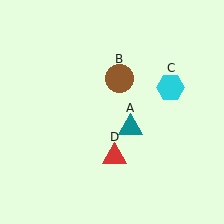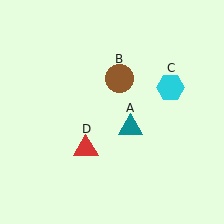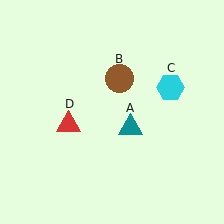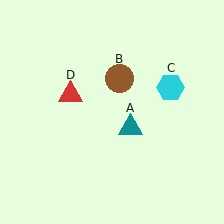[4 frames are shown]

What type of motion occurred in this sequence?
The red triangle (object D) rotated clockwise around the center of the scene.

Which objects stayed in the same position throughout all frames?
Teal triangle (object A) and brown circle (object B) and cyan hexagon (object C) remained stationary.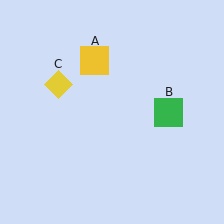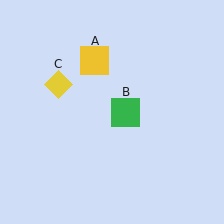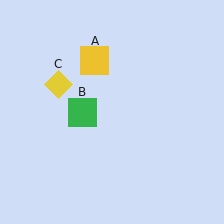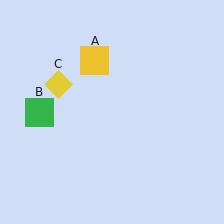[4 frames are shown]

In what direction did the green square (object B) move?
The green square (object B) moved left.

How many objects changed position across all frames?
1 object changed position: green square (object B).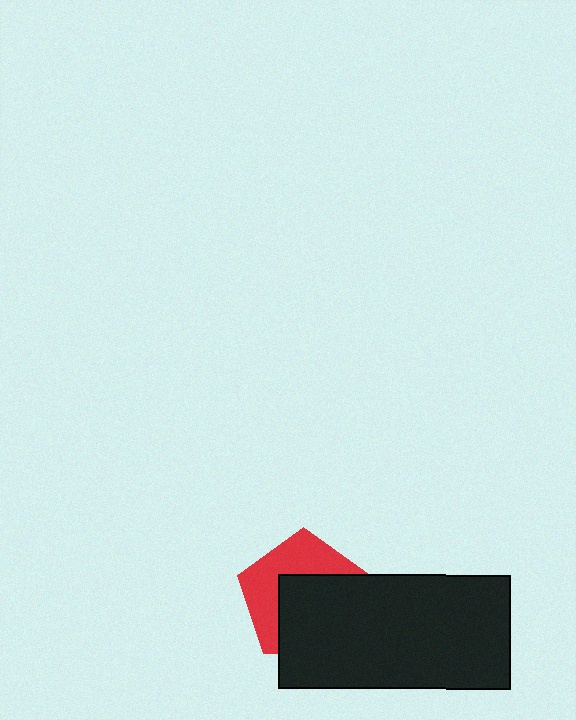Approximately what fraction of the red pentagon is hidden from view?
Roughly 55% of the red pentagon is hidden behind the black rectangle.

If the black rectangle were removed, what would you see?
You would see the complete red pentagon.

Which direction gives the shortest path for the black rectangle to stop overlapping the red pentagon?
Moving toward the lower-right gives the shortest separation.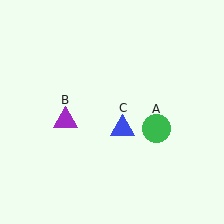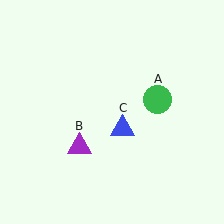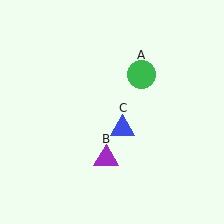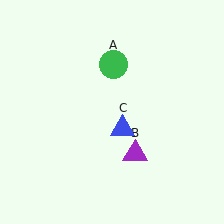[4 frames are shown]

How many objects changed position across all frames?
2 objects changed position: green circle (object A), purple triangle (object B).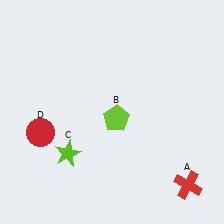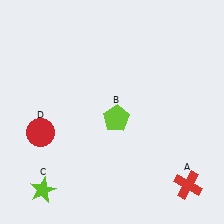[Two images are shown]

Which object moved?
The lime star (C) moved down.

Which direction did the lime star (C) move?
The lime star (C) moved down.